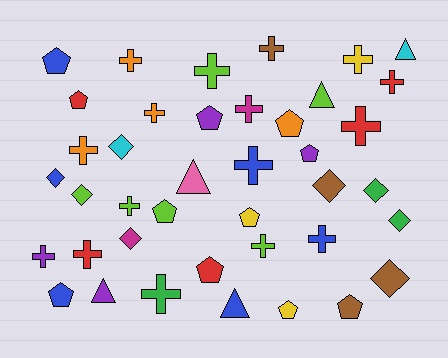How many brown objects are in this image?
There are 4 brown objects.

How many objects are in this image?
There are 40 objects.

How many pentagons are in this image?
There are 11 pentagons.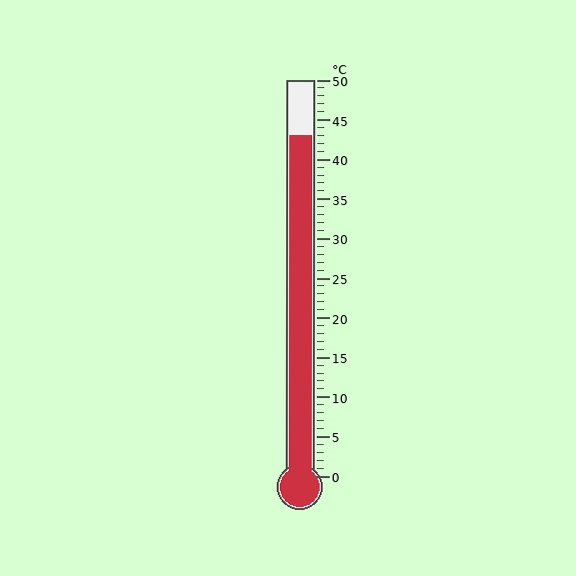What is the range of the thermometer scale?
The thermometer scale ranges from 0°C to 50°C.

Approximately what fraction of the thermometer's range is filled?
The thermometer is filled to approximately 85% of its range.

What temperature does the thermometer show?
The thermometer shows approximately 43°C.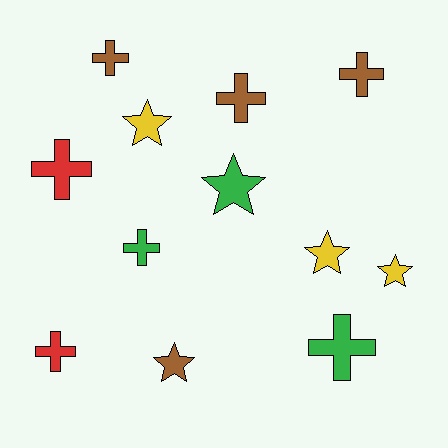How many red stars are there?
There are no red stars.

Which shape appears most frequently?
Cross, with 7 objects.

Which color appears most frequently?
Brown, with 4 objects.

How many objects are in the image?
There are 12 objects.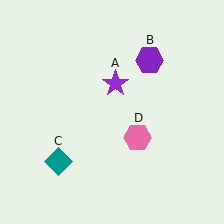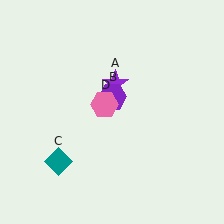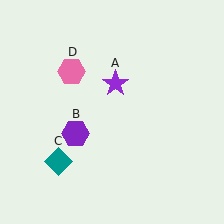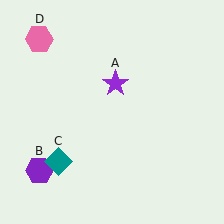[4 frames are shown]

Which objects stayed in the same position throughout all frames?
Purple star (object A) and teal diamond (object C) remained stationary.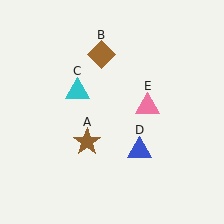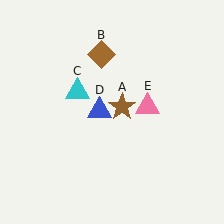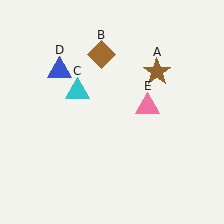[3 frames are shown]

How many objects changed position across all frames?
2 objects changed position: brown star (object A), blue triangle (object D).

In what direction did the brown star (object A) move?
The brown star (object A) moved up and to the right.